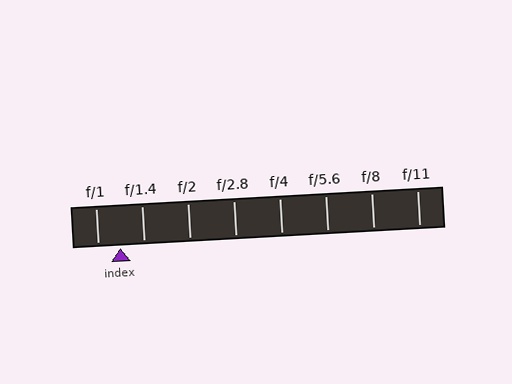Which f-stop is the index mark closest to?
The index mark is closest to f/1.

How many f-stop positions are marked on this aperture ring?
There are 8 f-stop positions marked.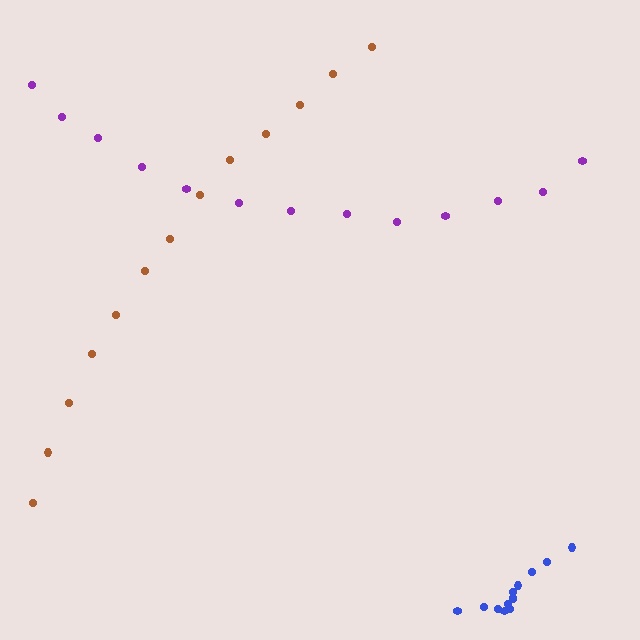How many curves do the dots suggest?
There are 3 distinct paths.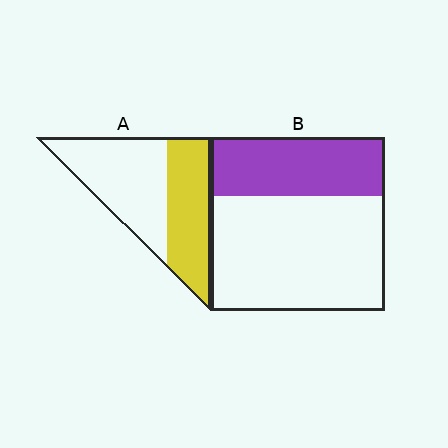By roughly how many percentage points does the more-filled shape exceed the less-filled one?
By roughly 10 percentage points (A over B).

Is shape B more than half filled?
No.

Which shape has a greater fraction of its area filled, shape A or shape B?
Shape A.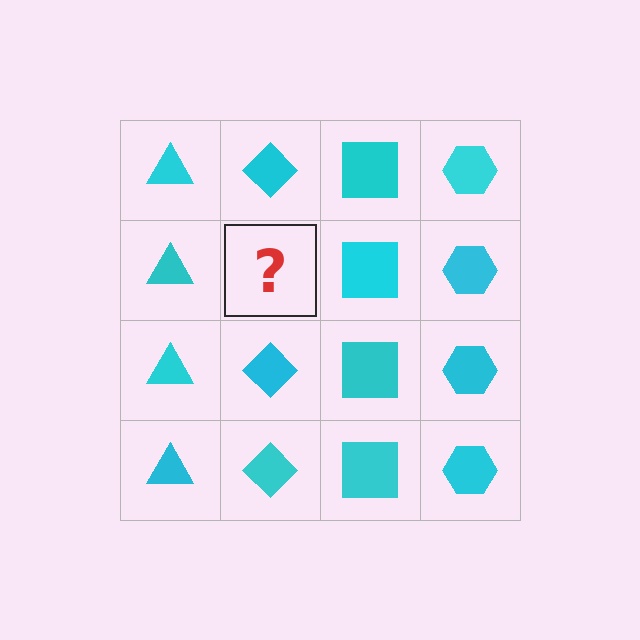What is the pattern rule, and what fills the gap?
The rule is that each column has a consistent shape. The gap should be filled with a cyan diamond.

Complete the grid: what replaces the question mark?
The question mark should be replaced with a cyan diamond.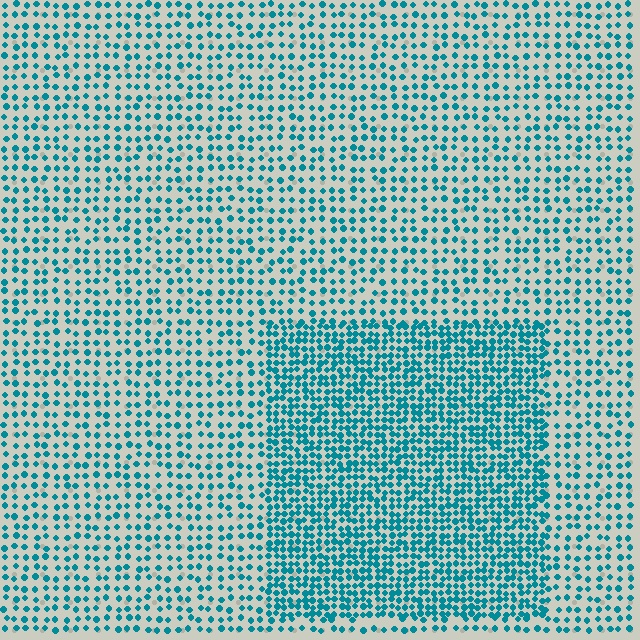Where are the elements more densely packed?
The elements are more densely packed inside the rectangle boundary.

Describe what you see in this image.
The image contains small teal elements arranged at two different densities. A rectangle-shaped region is visible where the elements are more densely packed than the surrounding area.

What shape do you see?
I see a rectangle.